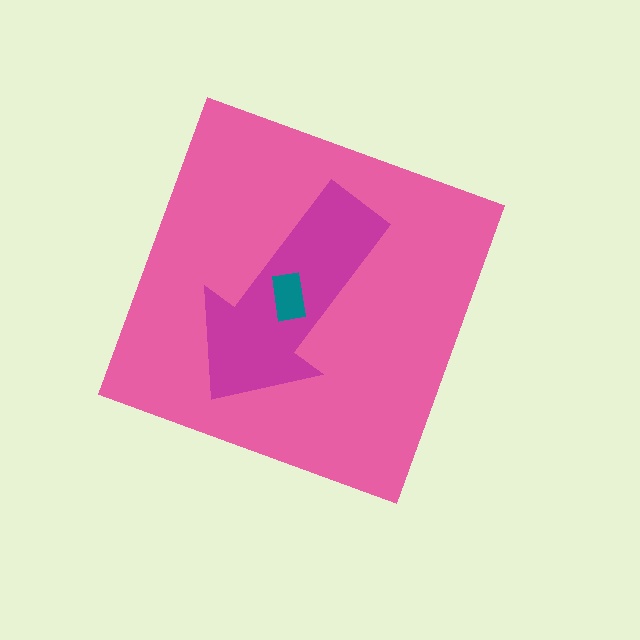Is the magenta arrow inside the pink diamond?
Yes.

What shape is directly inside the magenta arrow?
The teal rectangle.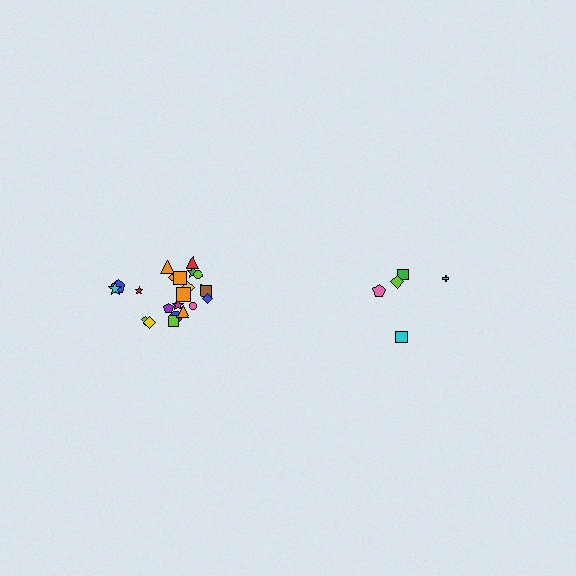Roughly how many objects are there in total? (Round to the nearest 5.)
Roughly 25 objects in total.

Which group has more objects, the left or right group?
The left group.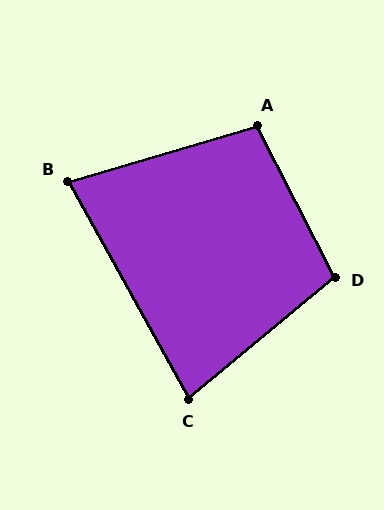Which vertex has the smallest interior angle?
B, at approximately 77 degrees.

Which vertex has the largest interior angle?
D, at approximately 103 degrees.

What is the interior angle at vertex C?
Approximately 79 degrees (acute).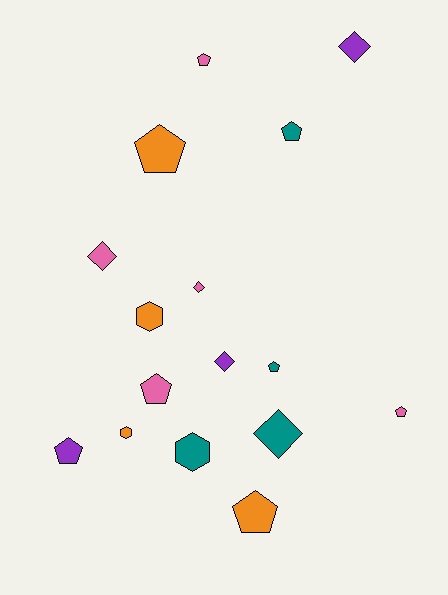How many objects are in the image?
There are 16 objects.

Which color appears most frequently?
Pink, with 5 objects.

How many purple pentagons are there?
There is 1 purple pentagon.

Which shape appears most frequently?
Pentagon, with 8 objects.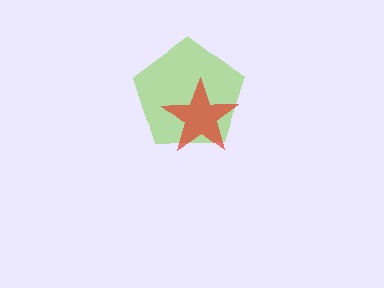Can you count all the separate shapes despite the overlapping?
Yes, there are 2 separate shapes.